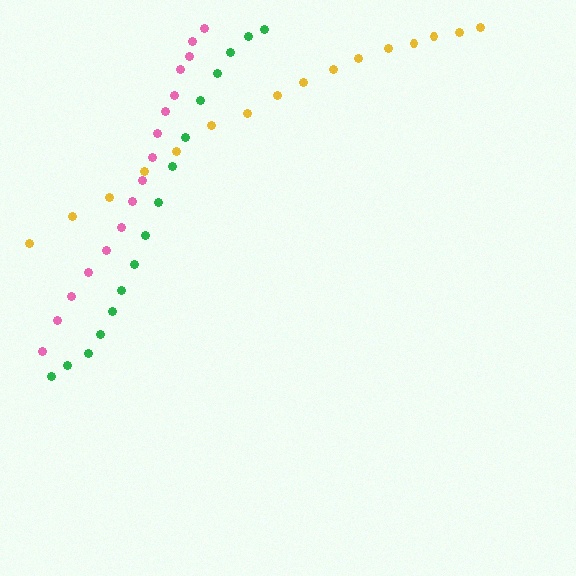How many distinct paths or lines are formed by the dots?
There are 3 distinct paths.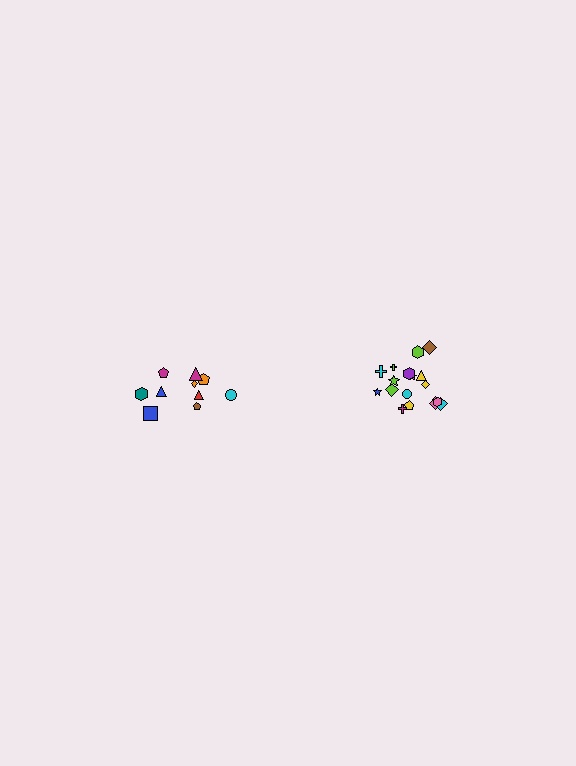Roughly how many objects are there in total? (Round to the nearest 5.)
Roughly 30 objects in total.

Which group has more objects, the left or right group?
The right group.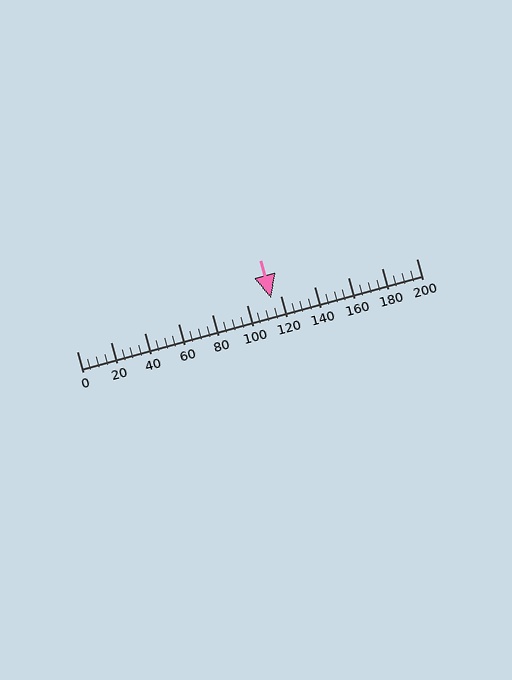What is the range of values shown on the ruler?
The ruler shows values from 0 to 200.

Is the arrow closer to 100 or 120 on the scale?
The arrow is closer to 120.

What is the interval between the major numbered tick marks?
The major tick marks are spaced 20 units apart.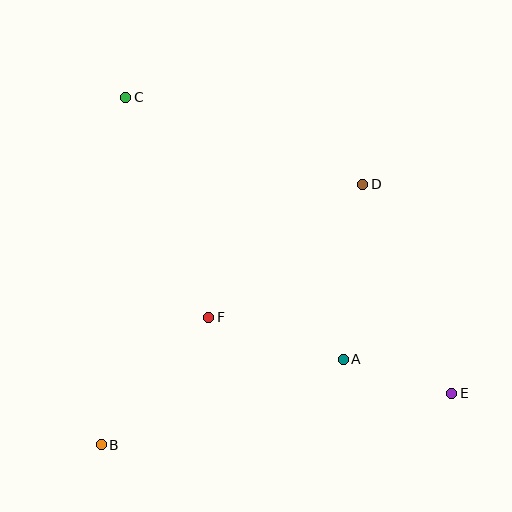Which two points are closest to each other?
Points A and E are closest to each other.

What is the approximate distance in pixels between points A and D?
The distance between A and D is approximately 176 pixels.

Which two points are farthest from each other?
Points C and E are farthest from each other.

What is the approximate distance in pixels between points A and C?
The distance between A and C is approximately 341 pixels.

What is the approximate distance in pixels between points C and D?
The distance between C and D is approximately 253 pixels.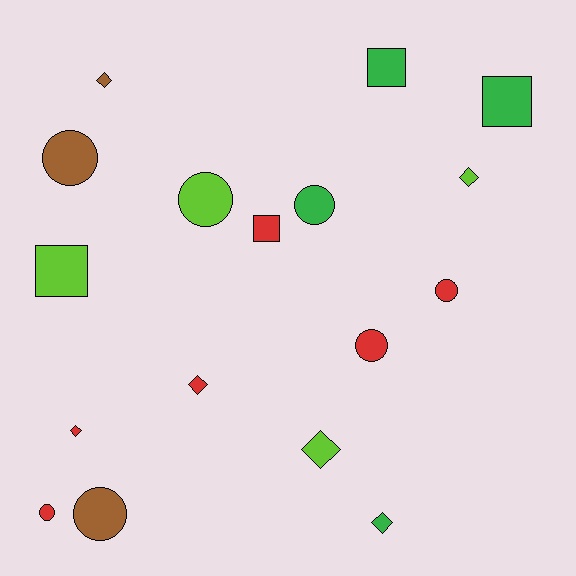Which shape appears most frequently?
Circle, with 7 objects.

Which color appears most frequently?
Red, with 6 objects.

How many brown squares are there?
There are no brown squares.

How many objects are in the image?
There are 17 objects.